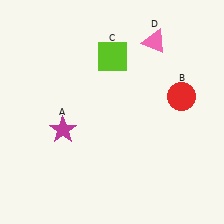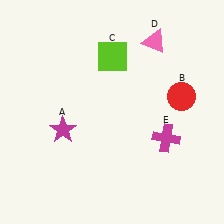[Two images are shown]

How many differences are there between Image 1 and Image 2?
There is 1 difference between the two images.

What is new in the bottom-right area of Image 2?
A magenta cross (E) was added in the bottom-right area of Image 2.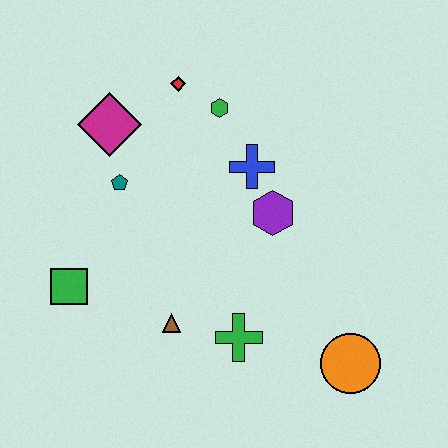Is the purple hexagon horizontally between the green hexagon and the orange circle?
Yes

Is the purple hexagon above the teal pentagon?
No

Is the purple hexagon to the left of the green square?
No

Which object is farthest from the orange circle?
The magenta diamond is farthest from the orange circle.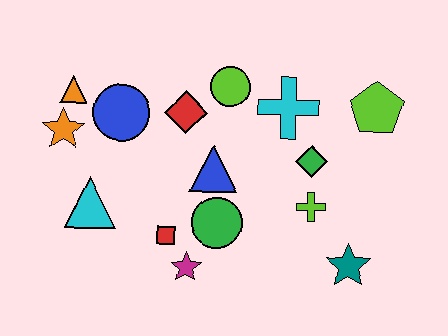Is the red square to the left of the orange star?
No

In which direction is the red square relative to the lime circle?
The red square is below the lime circle.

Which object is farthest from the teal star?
The orange triangle is farthest from the teal star.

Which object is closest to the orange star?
The orange triangle is closest to the orange star.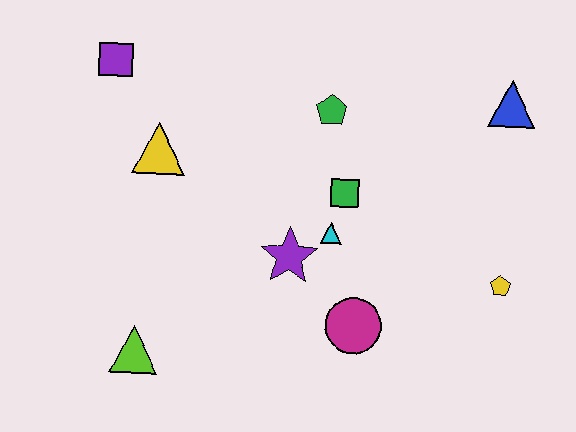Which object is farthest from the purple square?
The yellow pentagon is farthest from the purple square.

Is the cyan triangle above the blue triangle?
No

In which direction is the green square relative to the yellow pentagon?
The green square is to the left of the yellow pentagon.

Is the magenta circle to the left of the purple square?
No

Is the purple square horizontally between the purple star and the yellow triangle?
No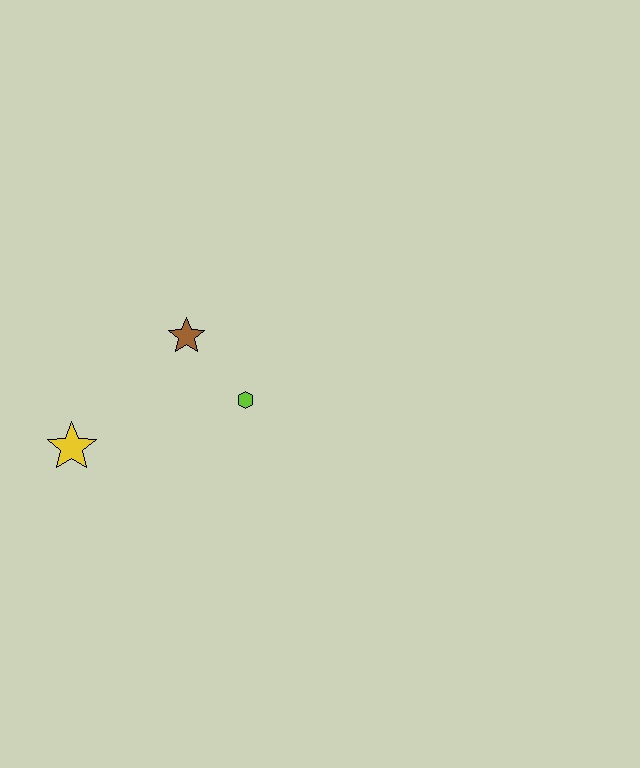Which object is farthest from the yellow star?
The lime hexagon is farthest from the yellow star.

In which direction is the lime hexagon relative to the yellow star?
The lime hexagon is to the right of the yellow star.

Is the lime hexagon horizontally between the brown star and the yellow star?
No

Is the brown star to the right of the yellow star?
Yes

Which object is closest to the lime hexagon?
The brown star is closest to the lime hexagon.